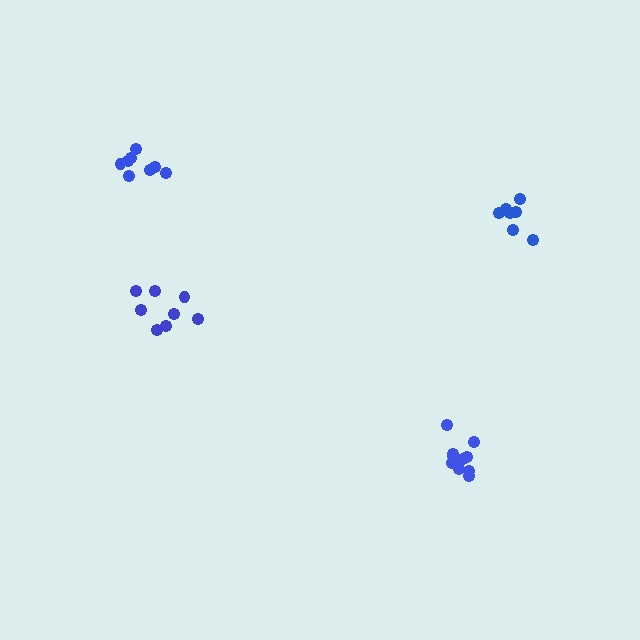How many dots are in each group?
Group 1: 10 dots, Group 2: 8 dots, Group 3: 7 dots, Group 4: 8 dots (33 total).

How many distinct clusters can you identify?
There are 4 distinct clusters.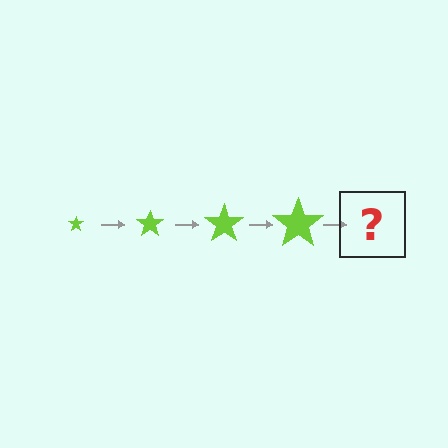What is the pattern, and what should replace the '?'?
The pattern is that the star gets progressively larger each step. The '?' should be a lime star, larger than the previous one.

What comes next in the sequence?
The next element should be a lime star, larger than the previous one.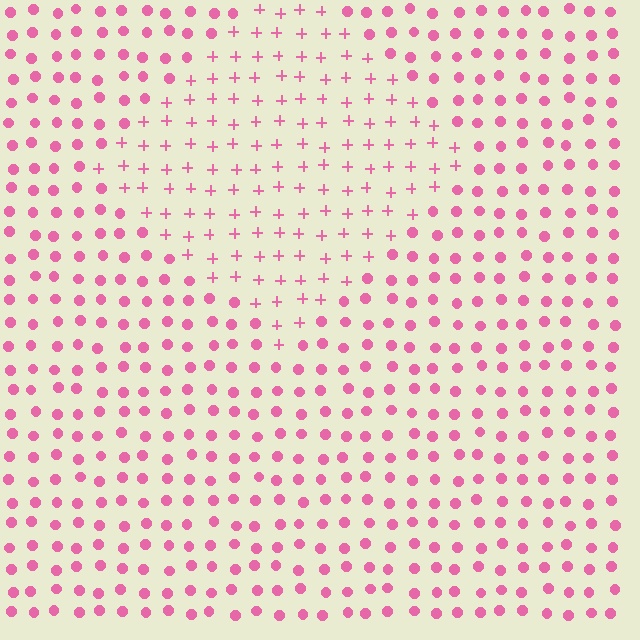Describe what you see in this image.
The image is filled with small pink elements arranged in a uniform grid. A diamond-shaped region contains plus signs, while the surrounding area contains circles. The boundary is defined purely by the change in element shape.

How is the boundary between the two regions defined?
The boundary is defined by a change in element shape: plus signs inside vs. circles outside. All elements share the same color and spacing.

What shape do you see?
I see a diamond.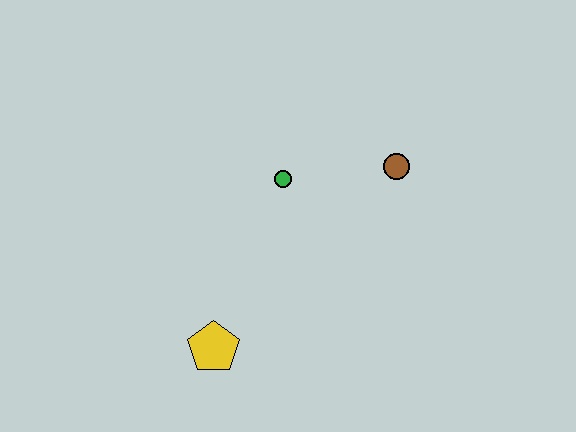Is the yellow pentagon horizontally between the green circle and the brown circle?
No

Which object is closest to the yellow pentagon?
The green circle is closest to the yellow pentagon.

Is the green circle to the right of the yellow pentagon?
Yes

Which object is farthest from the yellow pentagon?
The brown circle is farthest from the yellow pentagon.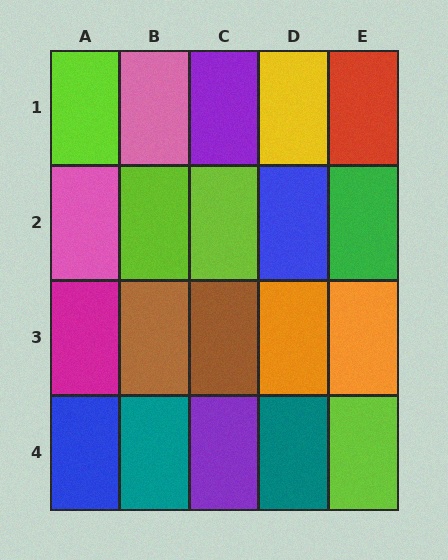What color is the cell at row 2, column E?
Green.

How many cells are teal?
2 cells are teal.